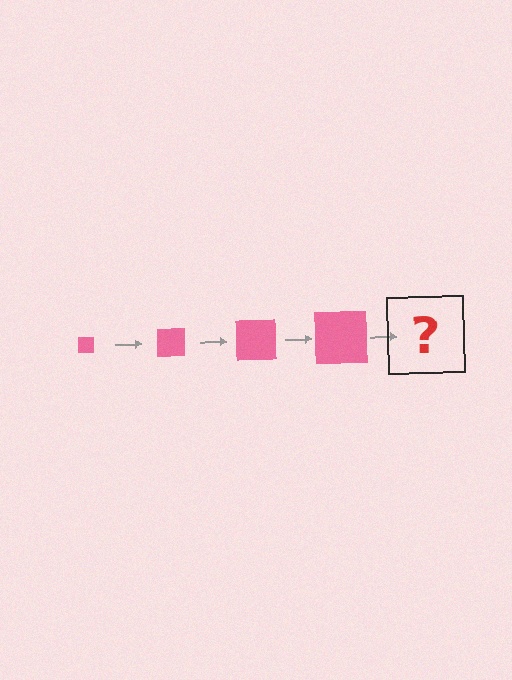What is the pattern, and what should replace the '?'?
The pattern is that the square gets progressively larger each step. The '?' should be a pink square, larger than the previous one.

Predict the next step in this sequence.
The next step is a pink square, larger than the previous one.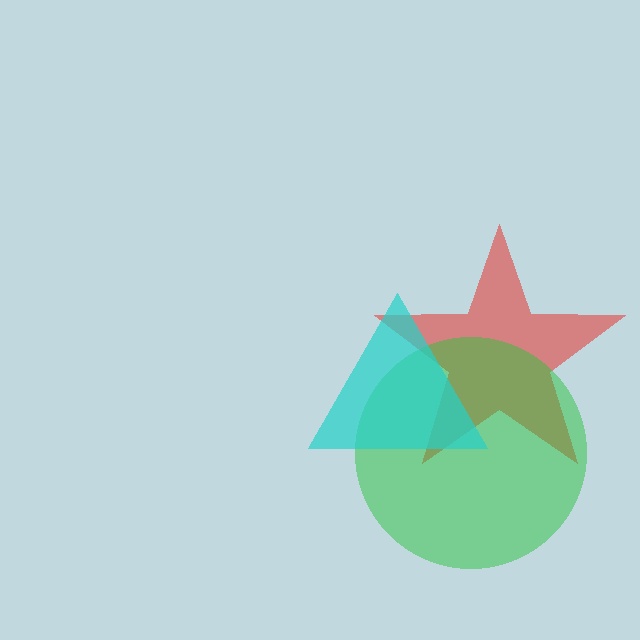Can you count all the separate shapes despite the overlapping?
Yes, there are 3 separate shapes.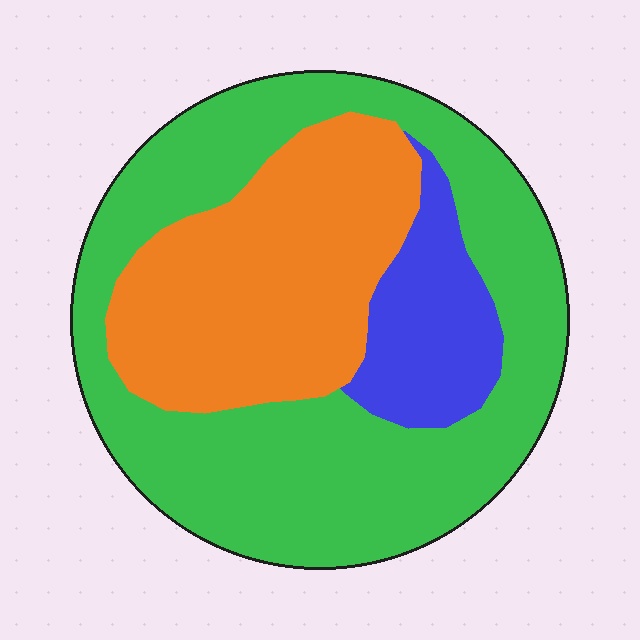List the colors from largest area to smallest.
From largest to smallest: green, orange, blue.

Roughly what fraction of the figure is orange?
Orange covers 32% of the figure.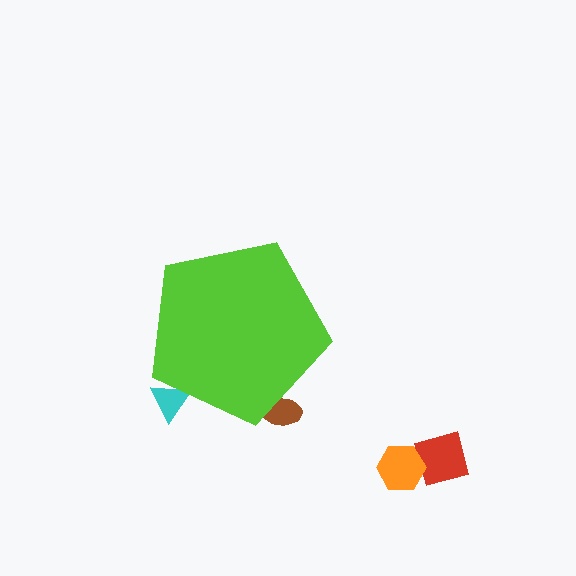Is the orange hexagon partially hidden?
No, the orange hexagon is fully visible.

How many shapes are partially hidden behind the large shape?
2 shapes are partially hidden.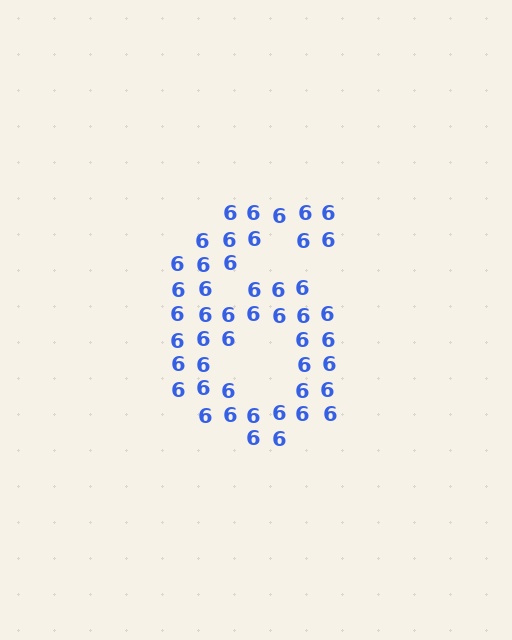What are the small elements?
The small elements are digit 6's.